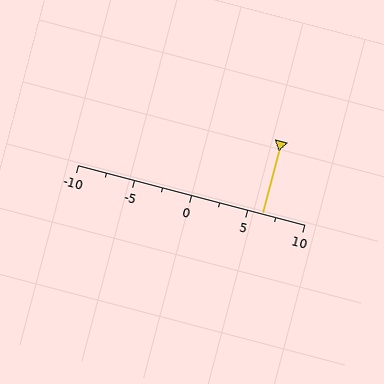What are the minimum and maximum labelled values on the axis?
The axis runs from -10 to 10.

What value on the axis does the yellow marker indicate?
The marker indicates approximately 6.2.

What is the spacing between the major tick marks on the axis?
The major ticks are spaced 5 apart.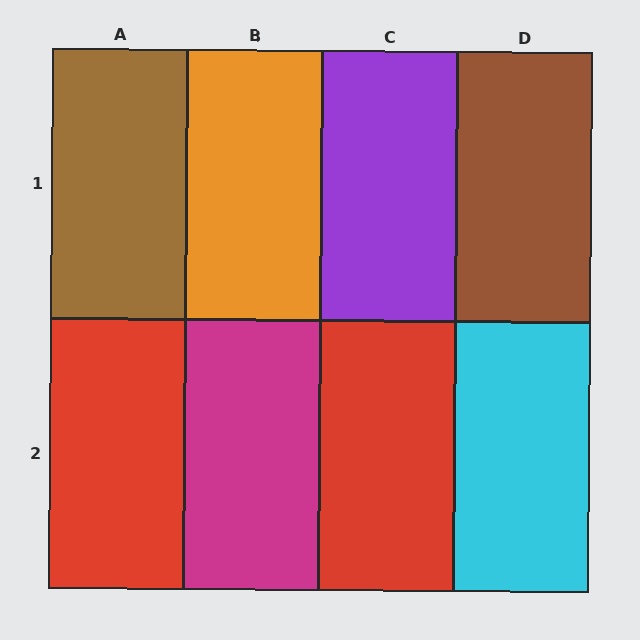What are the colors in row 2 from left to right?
Red, magenta, red, cyan.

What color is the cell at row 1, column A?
Brown.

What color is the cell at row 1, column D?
Brown.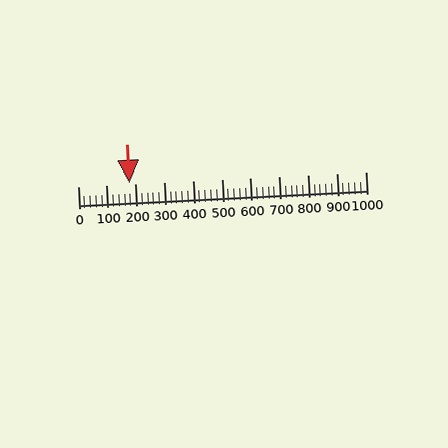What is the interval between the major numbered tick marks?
The major tick marks are spaced 100 units apart.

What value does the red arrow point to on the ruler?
The red arrow points to approximately 180.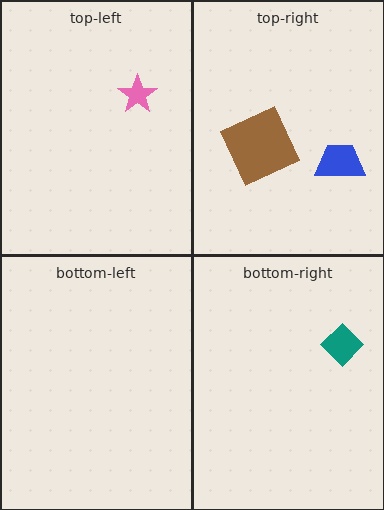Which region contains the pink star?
The top-left region.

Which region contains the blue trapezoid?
The top-right region.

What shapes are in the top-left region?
The pink star.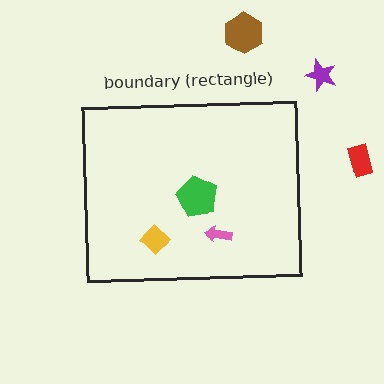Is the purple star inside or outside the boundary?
Outside.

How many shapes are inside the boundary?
3 inside, 3 outside.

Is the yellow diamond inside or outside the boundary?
Inside.